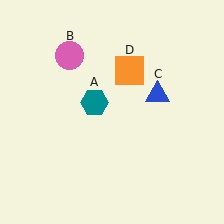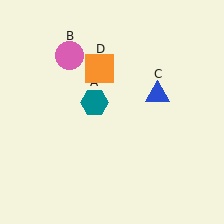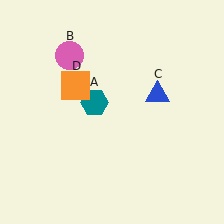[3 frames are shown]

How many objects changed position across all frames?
1 object changed position: orange square (object D).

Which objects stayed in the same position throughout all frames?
Teal hexagon (object A) and pink circle (object B) and blue triangle (object C) remained stationary.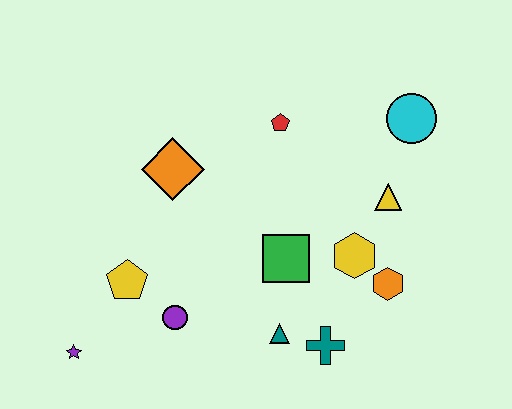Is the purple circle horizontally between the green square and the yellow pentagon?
Yes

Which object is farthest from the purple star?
The cyan circle is farthest from the purple star.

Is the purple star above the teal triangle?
No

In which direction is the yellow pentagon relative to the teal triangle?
The yellow pentagon is to the left of the teal triangle.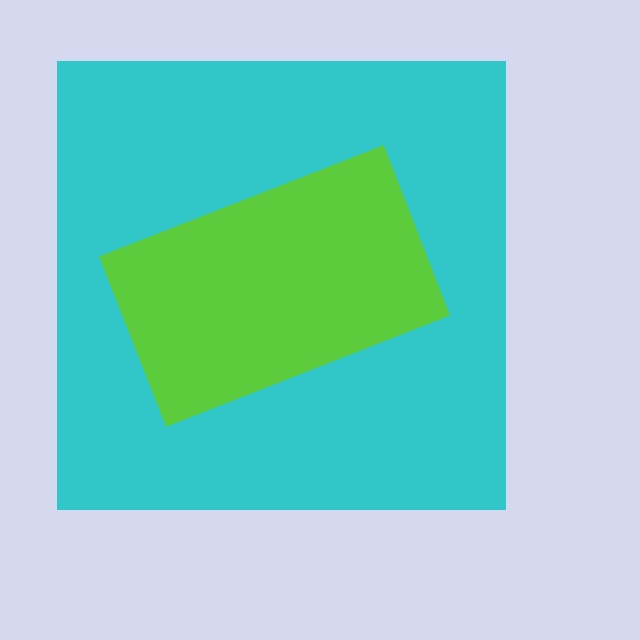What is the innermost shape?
The lime rectangle.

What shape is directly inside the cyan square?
The lime rectangle.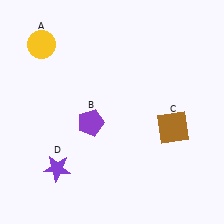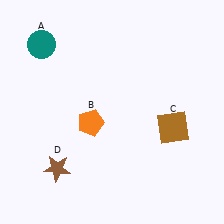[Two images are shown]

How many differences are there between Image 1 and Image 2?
There are 3 differences between the two images.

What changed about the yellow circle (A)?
In Image 1, A is yellow. In Image 2, it changed to teal.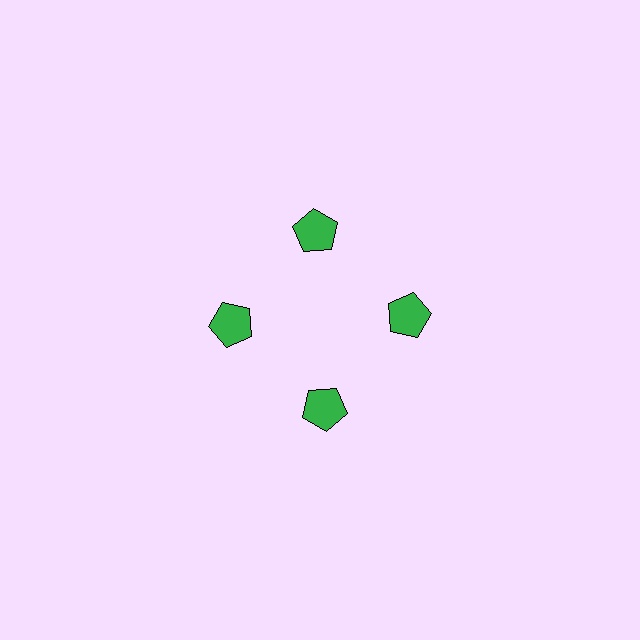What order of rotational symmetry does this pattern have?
This pattern has 4-fold rotational symmetry.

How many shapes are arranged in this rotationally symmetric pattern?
There are 4 shapes, arranged in 4 groups of 1.